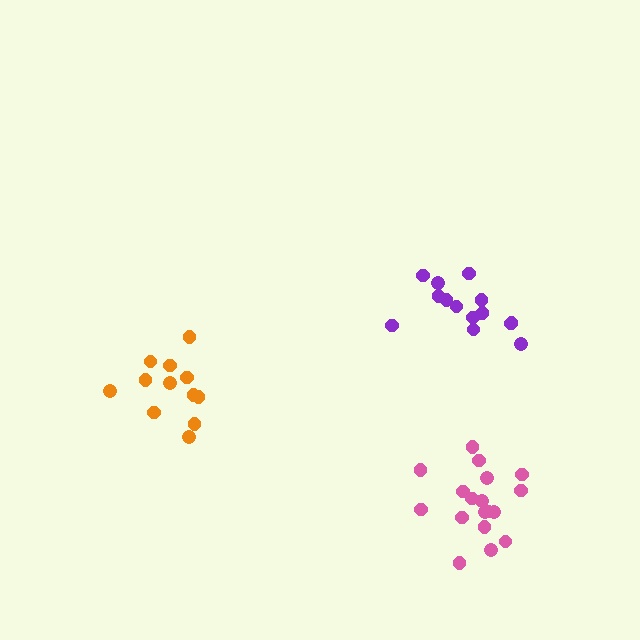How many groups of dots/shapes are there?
There are 3 groups.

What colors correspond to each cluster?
The clusters are colored: purple, orange, pink.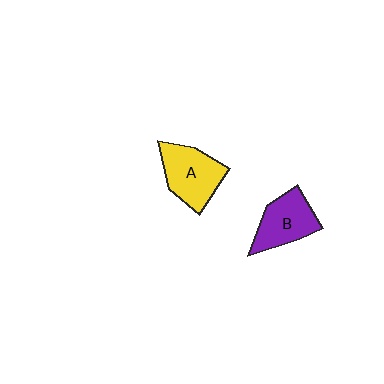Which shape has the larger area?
Shape A (yellow).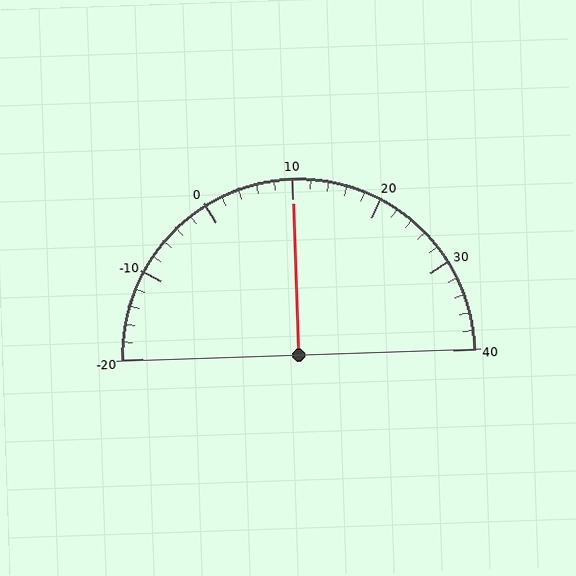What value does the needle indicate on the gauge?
The needle indicates approximately 10.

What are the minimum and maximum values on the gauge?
The gauge ranges from -20 to 40.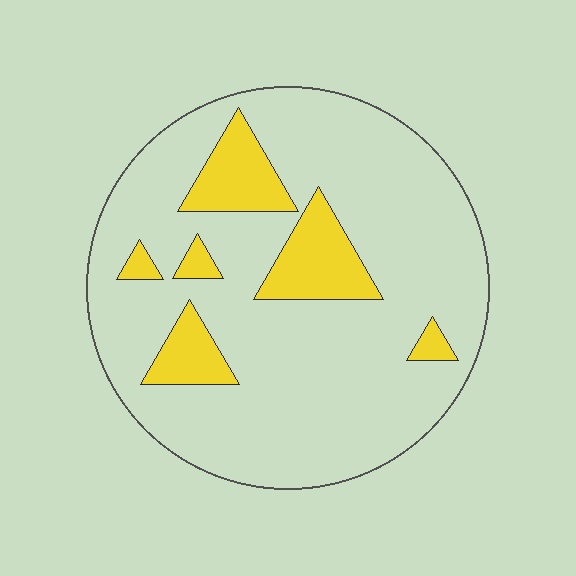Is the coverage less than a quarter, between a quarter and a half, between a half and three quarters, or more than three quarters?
Less than a quarter.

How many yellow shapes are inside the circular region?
6.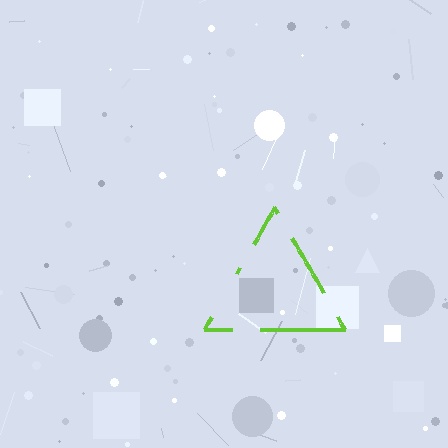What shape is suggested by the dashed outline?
The dashed outline suggests a triangle.